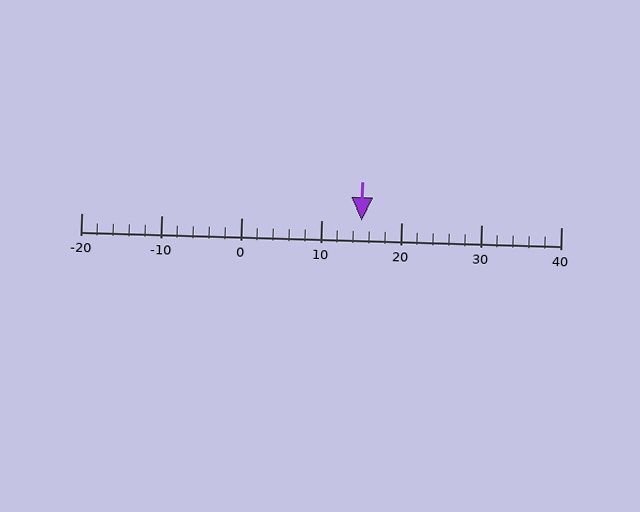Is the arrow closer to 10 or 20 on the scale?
The arrow is closer to 20.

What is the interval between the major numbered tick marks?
The major tick marks are spaced 10 units apart.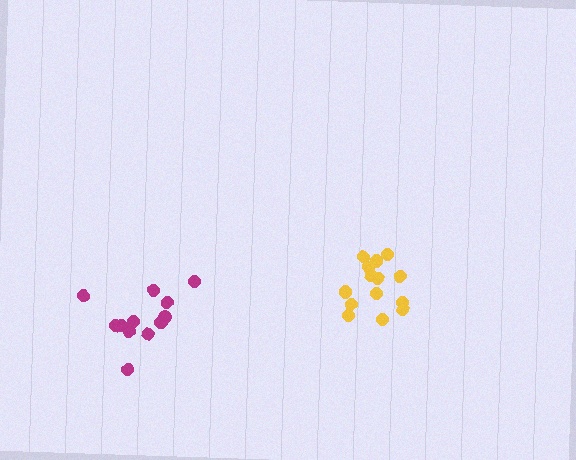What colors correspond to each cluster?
The clusters are colored: yellow, magenta.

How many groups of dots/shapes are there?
There are 2 groups.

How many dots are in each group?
Group 1: 14 dots, Group 2: 12 dots (26 total).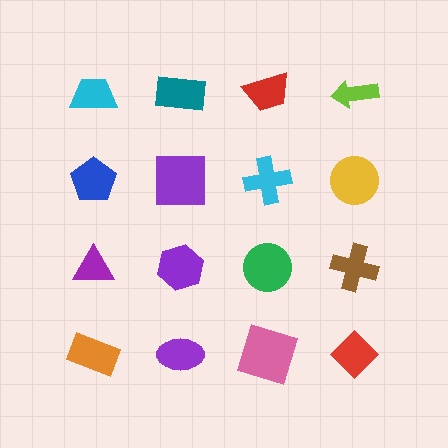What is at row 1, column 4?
A lime arrow.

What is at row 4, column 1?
An orange rectangle.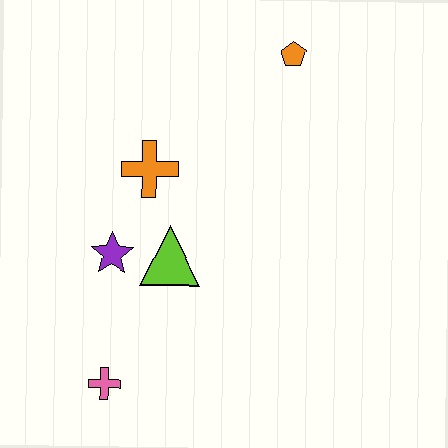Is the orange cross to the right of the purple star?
Yes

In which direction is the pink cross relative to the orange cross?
The pink cross is below the orange cross.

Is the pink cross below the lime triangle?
Yes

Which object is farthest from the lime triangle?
The orange pentagon is farthest from the lime triangle.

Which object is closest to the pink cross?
The purple star is closest to the pink cross.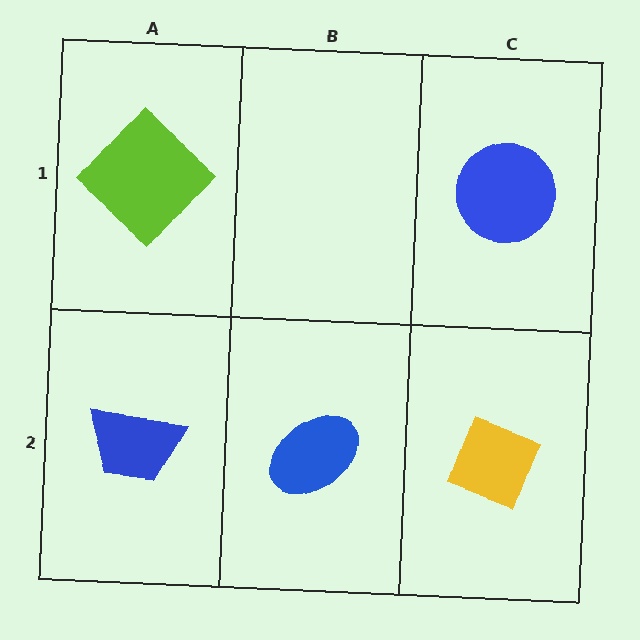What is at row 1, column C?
A blue circle.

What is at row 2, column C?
A yellow diamond.